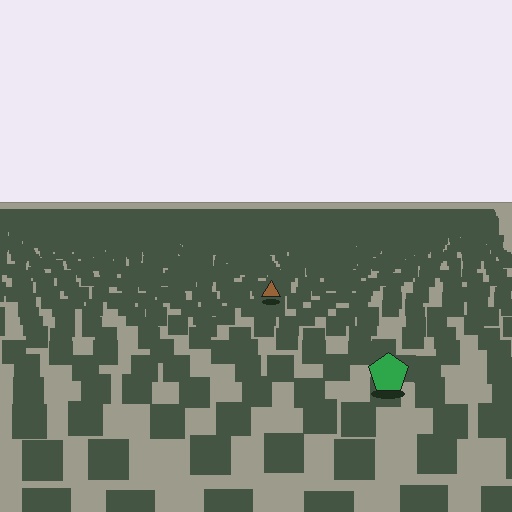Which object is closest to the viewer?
The green pentagon is closest. The texture marks near it are larger and more spread out.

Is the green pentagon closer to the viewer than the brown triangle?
Yes. The green pentagon is closer — you can tell from the texture gradient: the ground texture is coarser near it.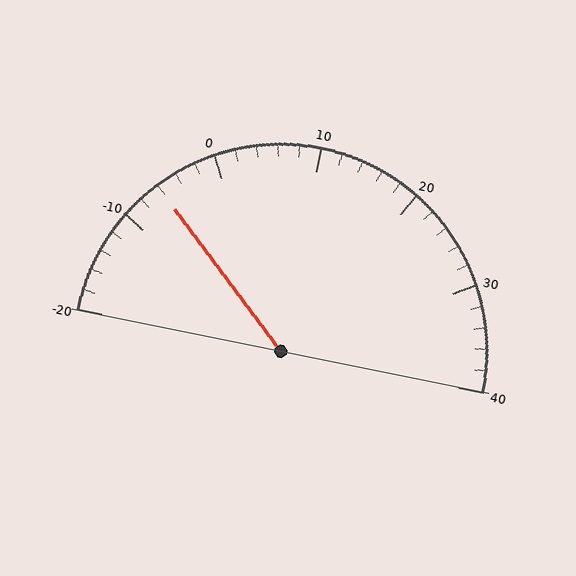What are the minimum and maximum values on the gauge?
The gauge ranges from -20 to 40.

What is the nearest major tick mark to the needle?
The nearest major tick mark is -10.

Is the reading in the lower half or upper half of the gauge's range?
The reading is in the lower half of the range (-20 to 40).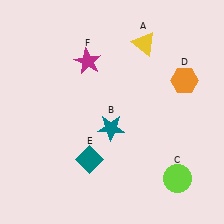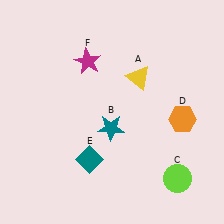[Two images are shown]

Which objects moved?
The objects that moved are: the yellow triangle (A), the orange hexagon (D).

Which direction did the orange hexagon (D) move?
The orange hexagon (D) moved down.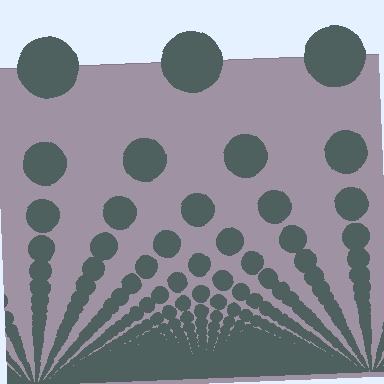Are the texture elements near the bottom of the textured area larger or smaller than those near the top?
Smaller. The gradient is inverted — elements near the bottom are smaller and denser.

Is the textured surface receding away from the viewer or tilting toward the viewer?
The surface appears to tilt toward the viewer. Texture elements get larger and sparser toward the top.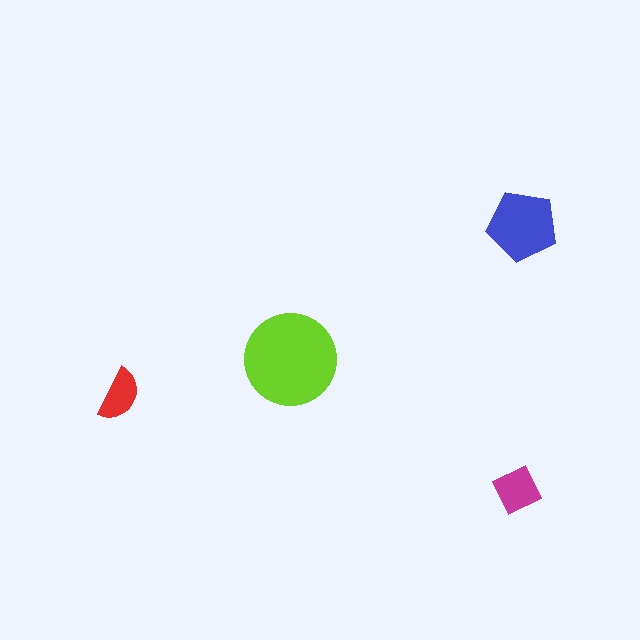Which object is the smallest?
The red semicircle.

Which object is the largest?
The lime circle.